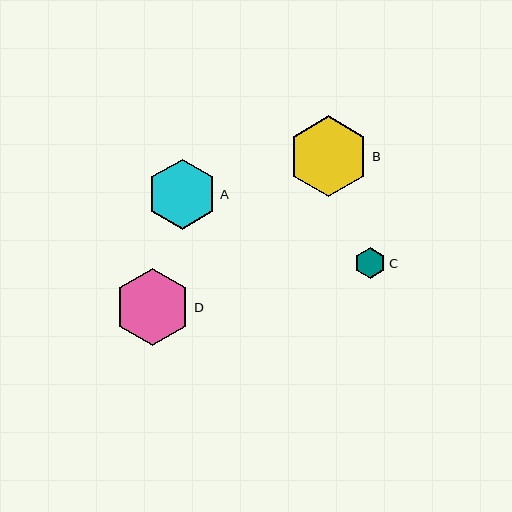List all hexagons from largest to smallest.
From largest to smallest: B, D, A, C.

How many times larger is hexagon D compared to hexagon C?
Hexagon D is approximately 2.4 times the size of hexagon C.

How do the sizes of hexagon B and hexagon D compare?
Hexagon B and hexagon D are approximately the same size.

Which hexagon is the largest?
Hexagon B is the largest with a size of approximately 81 pixels.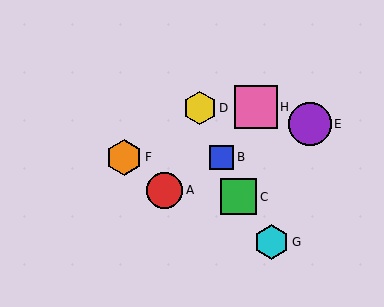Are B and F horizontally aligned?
Yes, both are at y≈157.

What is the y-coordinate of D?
Object D is at y≈108.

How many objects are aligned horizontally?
2 objects (B, F) are aligned horizontally.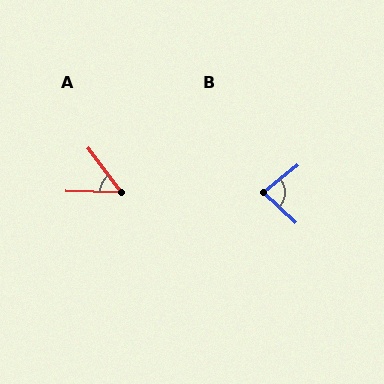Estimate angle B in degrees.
Approximately 81 degrees.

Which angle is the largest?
B, at approximately 81 degrees.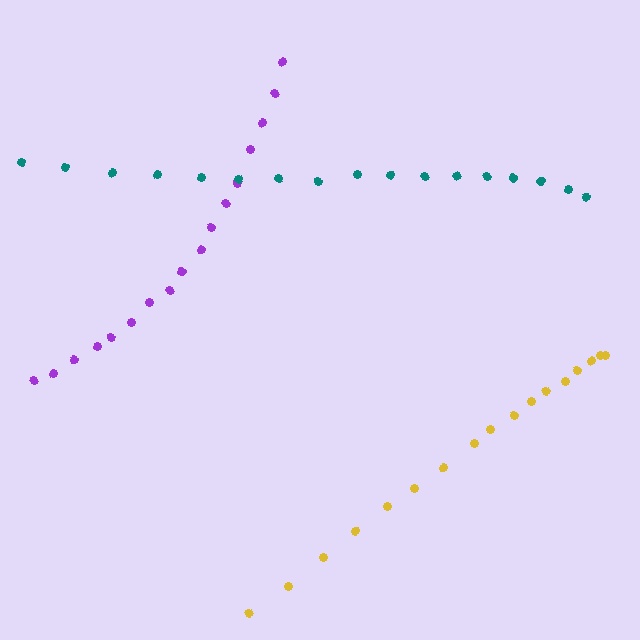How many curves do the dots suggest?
There are 3 distinct paths.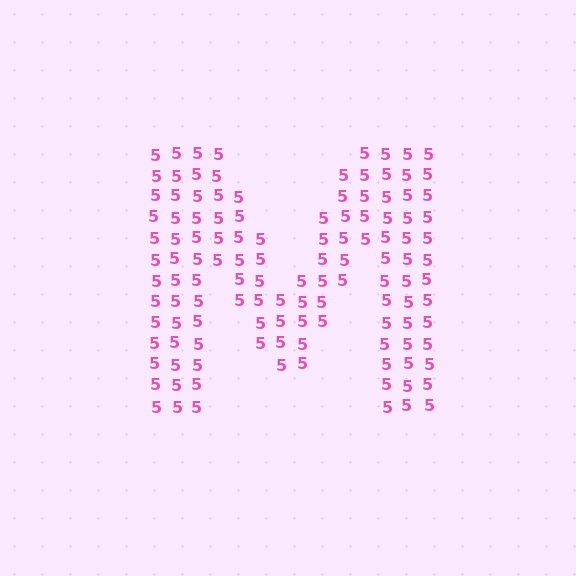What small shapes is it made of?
It is made of small digit 5's.